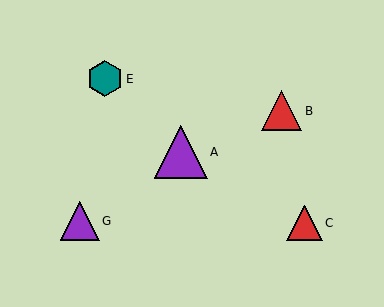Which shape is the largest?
The purple triangle (labeled A) is the largest.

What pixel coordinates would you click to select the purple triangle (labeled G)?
Click at (80, 221) to select the purple triangle G.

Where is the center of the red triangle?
The center of the red triangle is at (282, 111).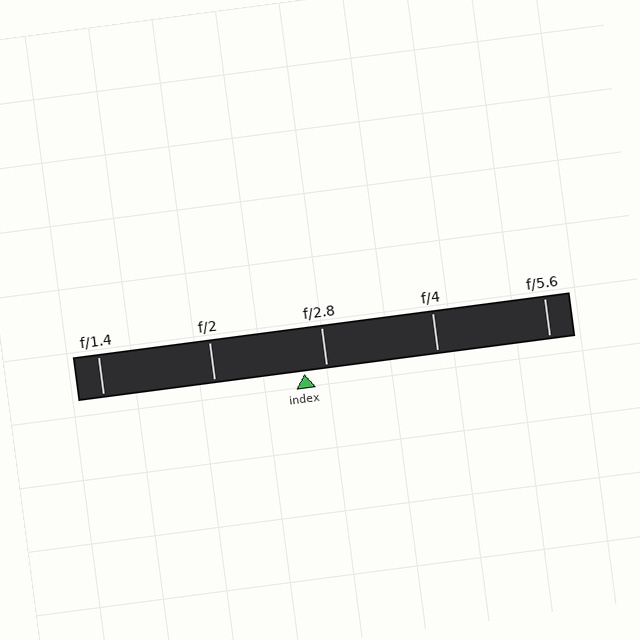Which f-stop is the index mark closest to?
The index mark is closest to f/2.8.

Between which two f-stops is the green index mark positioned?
The index mark is between f/2 and f/2.8.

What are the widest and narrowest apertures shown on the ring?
The widest aperture shown is f/1.4 and the narrowest is f/5.6.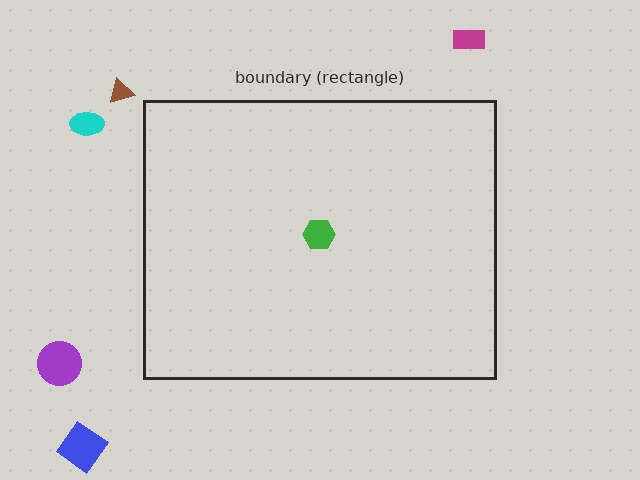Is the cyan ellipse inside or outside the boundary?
Outside.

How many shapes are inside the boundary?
1 inside, 5 outside.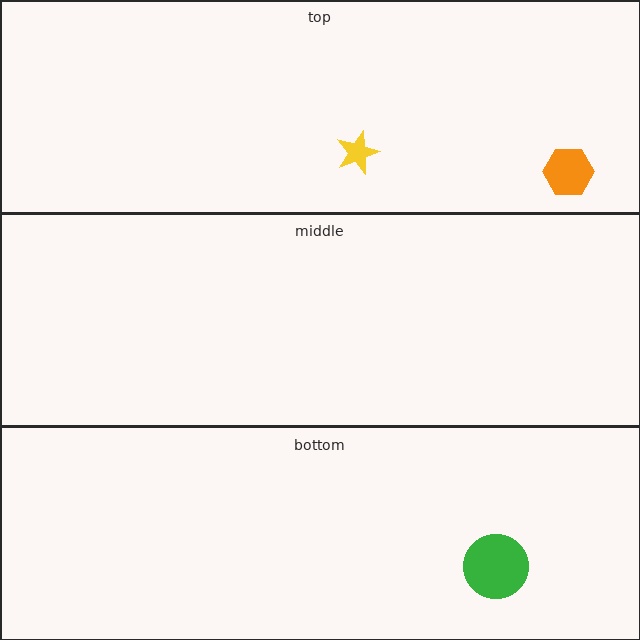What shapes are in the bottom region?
The green circle.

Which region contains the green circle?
The bottom region.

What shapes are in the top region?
The yellow star, the orange hexagon.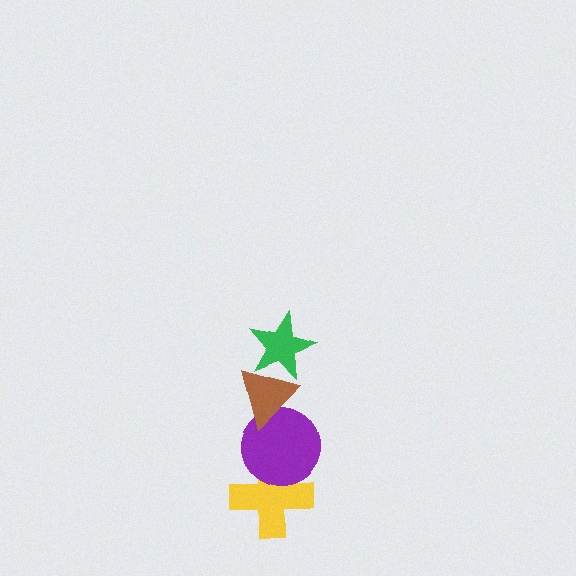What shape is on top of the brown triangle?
The green star is on top of the brown triangle.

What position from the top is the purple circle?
The purple circle is 3rd from the top.